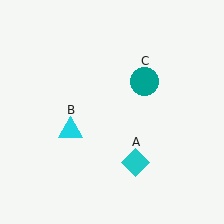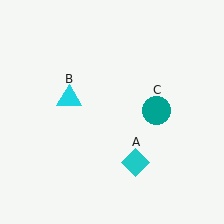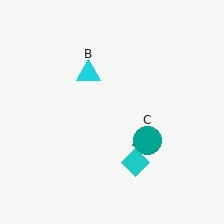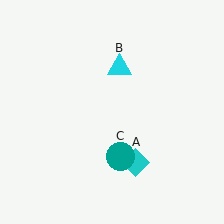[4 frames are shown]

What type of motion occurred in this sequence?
The cyan triangle (object B), teal circle (object C) rotated clockwise around the center of the scene.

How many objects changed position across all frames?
2 objects changed position: cyan triangle (object B), teal circle (object C).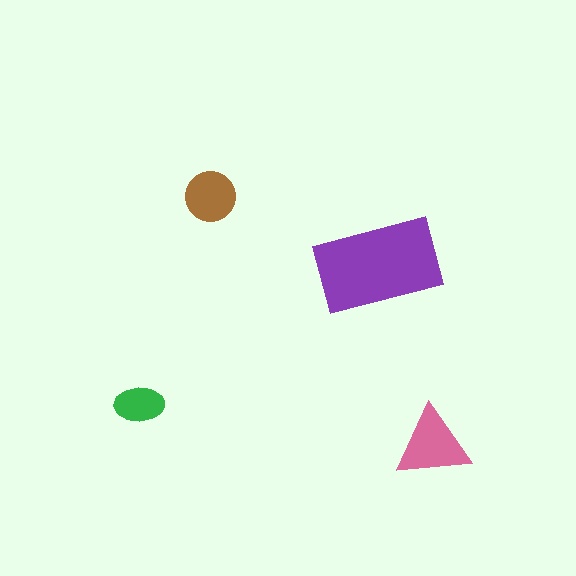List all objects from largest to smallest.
The purple rectangle, the pink triangle, the brown circle, the green ellipse.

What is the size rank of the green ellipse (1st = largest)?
4th.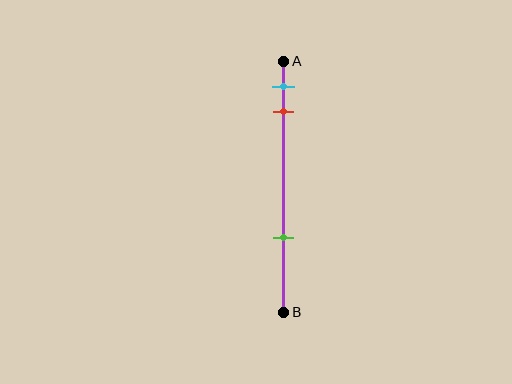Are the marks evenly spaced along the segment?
No, the marks are not evenly spaced.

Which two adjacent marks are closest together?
The cyan and red marks are the closest adjacent pair.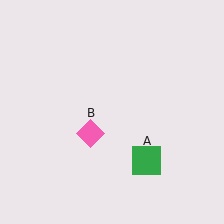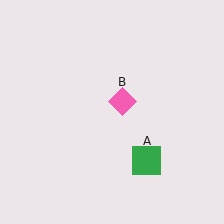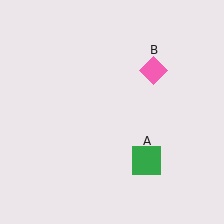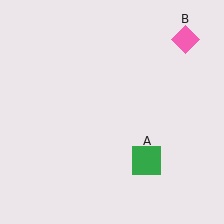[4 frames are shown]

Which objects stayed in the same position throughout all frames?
Green square (object A) remained stationary.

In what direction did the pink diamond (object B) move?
The pink diamond (object B) moved up and to the right.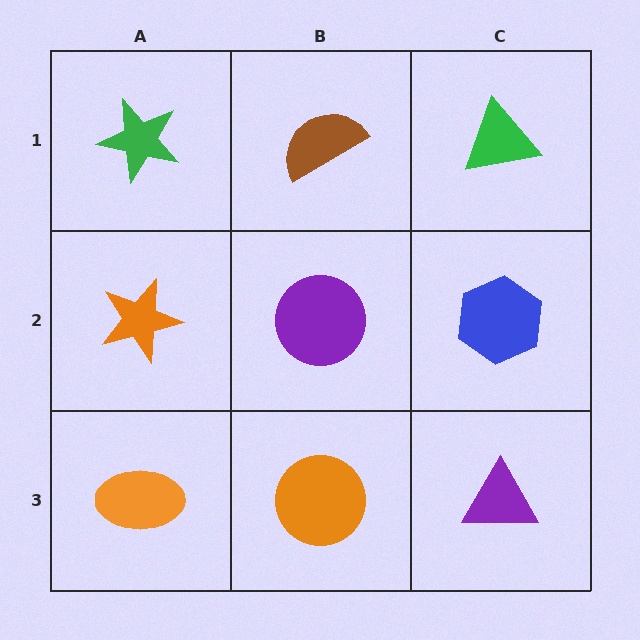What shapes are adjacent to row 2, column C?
A green triangle (row 1, column C), a purple triangle (row 3, column C), a purple circle (row 2, column B).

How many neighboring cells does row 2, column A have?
3.